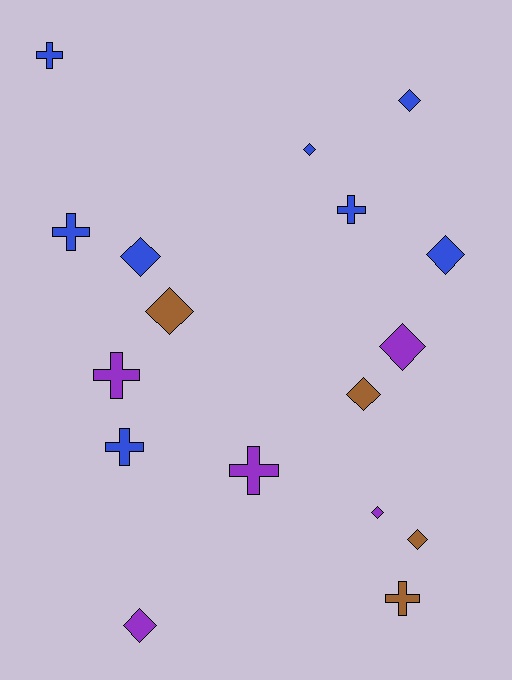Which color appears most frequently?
Blue, with 8 objects.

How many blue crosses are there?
There are 4 blue crosses.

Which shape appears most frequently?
Diamond, with 10 objects.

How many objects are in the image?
There are 17 objects.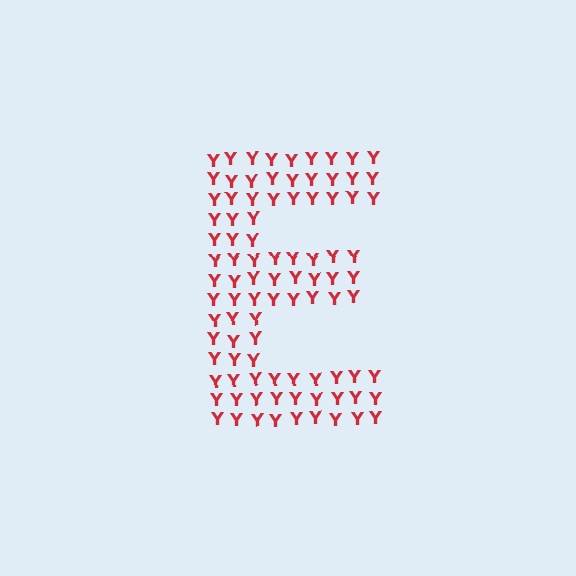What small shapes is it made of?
It is made of small letter Y's.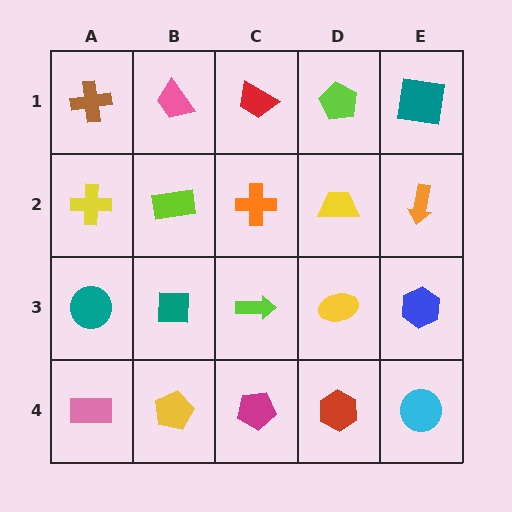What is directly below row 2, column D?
A yellow ellipse.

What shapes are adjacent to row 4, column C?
A lime arrow (row 3, column C), a yellow pentagon (row 4, column B), a red hexagon (row 4, column D).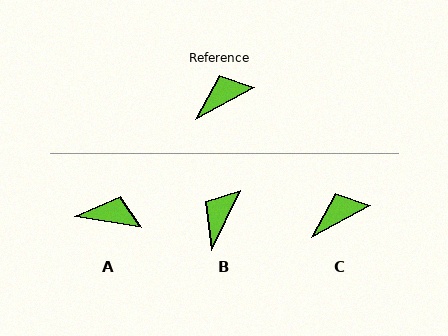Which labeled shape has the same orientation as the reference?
C.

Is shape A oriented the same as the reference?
No, it is off by about 38 degrees.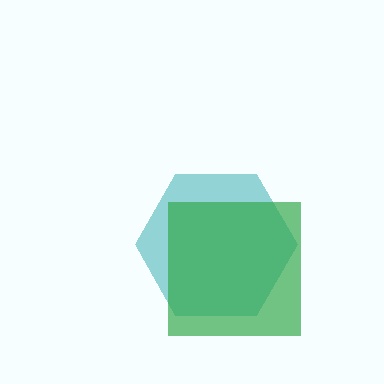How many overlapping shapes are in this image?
There are 2 overlapping shapes in the image.